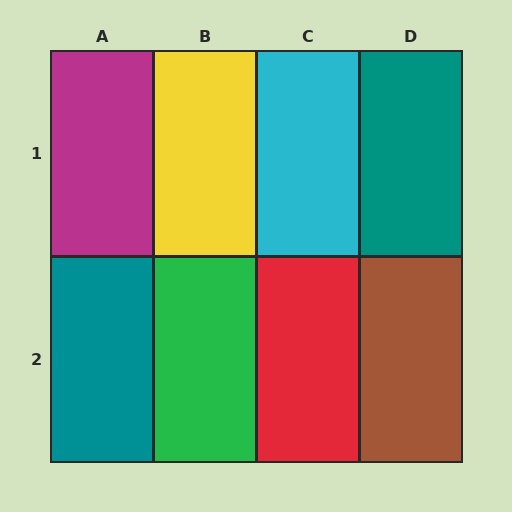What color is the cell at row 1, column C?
Cyan.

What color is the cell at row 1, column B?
Yellow.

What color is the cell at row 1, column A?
Magenta.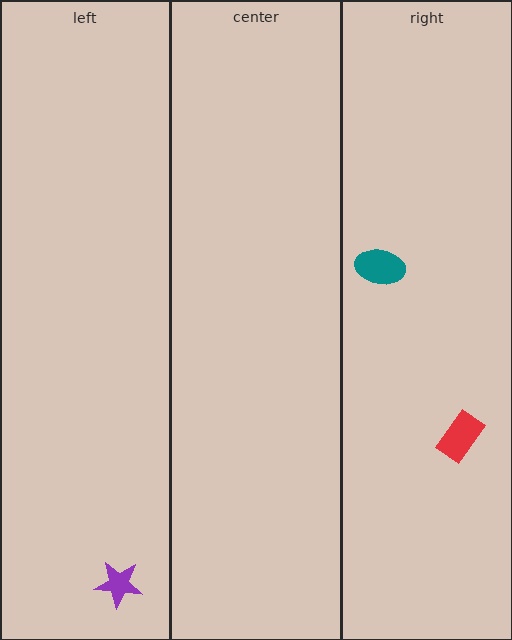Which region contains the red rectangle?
The right region.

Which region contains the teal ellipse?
The right region.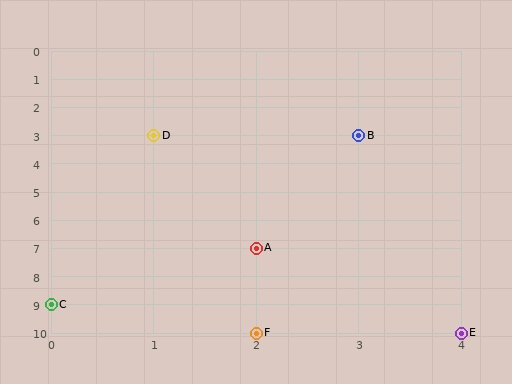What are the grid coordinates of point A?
Point A is at grid coordinates (2, 7).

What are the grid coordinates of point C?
Point C is at grid coordinates (0, 9).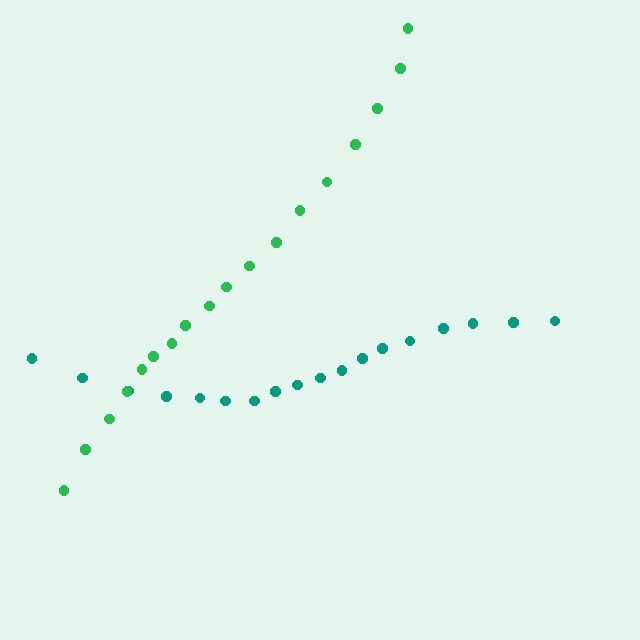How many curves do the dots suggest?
There are 2 distinct paths.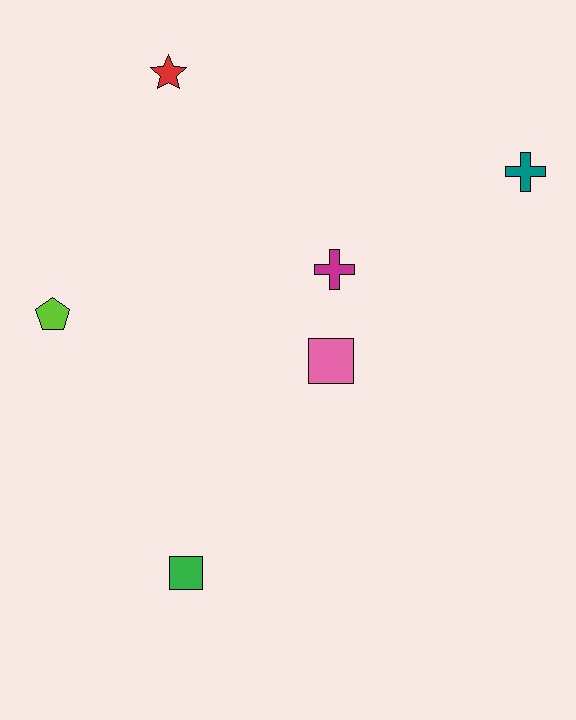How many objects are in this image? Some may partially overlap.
There are 6 objects.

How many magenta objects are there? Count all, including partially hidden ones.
There is 1 magenta object.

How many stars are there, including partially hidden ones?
There is 1 star.